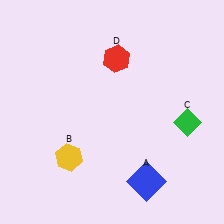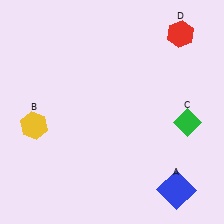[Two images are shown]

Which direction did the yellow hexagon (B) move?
The yellow hexagon (B) moved left.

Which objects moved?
The objects that moved are: the blue square (A), the yellow hexagon (B), the red hexagon (D).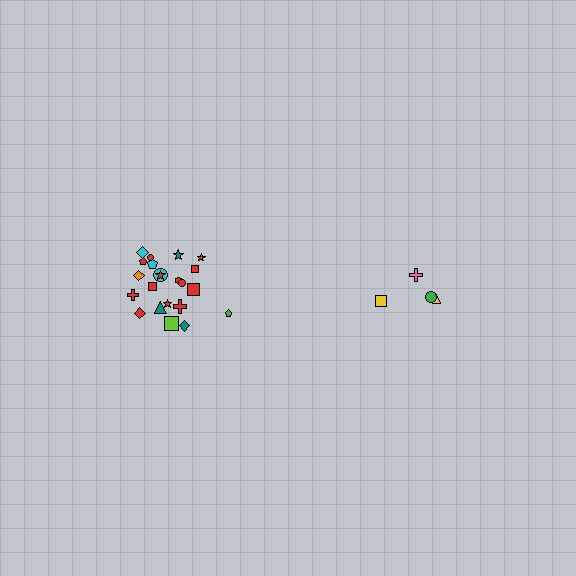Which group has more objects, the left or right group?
The left group.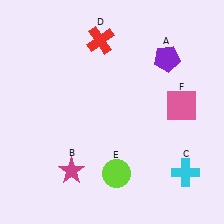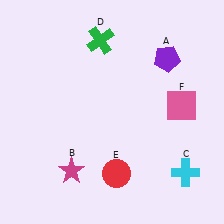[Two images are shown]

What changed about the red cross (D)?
In Image 1, D is red. In Image 2, it changed to green.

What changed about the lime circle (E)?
In Image 1, E is lime. In Image 2, it changed to red.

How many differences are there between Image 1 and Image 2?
There are 2 differences between the two images.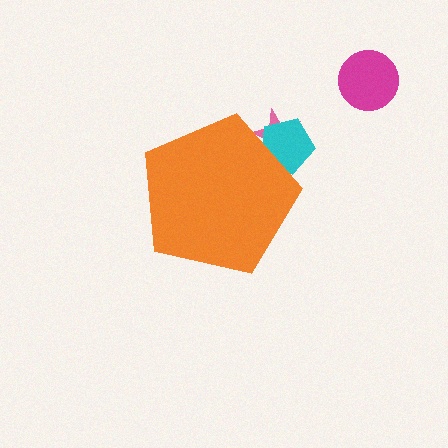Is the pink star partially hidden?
Yes, the pink star is partially hidden behind the orange pentagon.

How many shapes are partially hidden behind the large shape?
2 shapes are partially hidden.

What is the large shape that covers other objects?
An orange pentagon.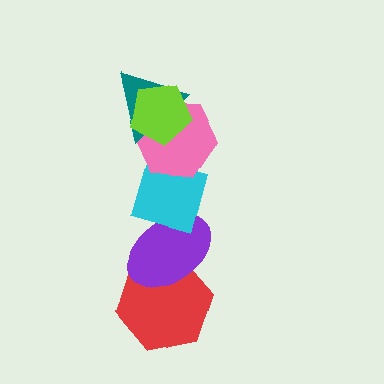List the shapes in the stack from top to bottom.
From top to bottom: the lime pentagon, the teal triangle, the pink hexagon, the cyan diamond, the purple ellipse, the red hexagon.